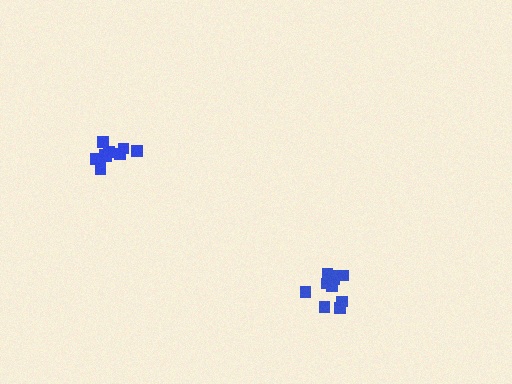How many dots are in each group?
Group 1: 11 dots, Group 2: 10 dots (21 total).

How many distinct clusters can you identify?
There are 2 distinct clusters.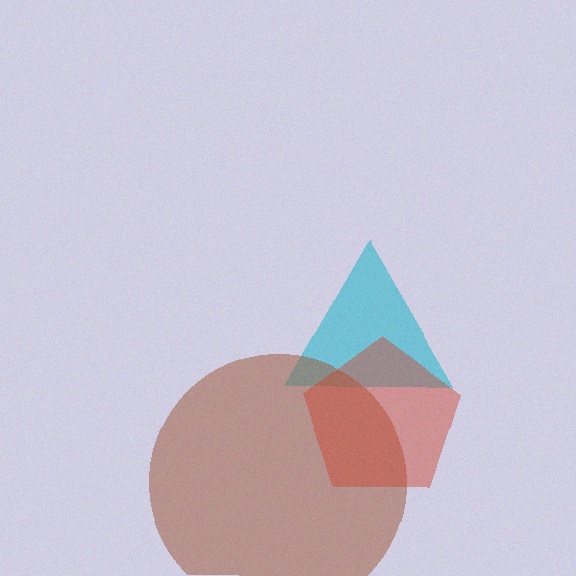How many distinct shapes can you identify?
There are 3 distinct shapes: a cyan triangle, a brown circle, a red pentagon.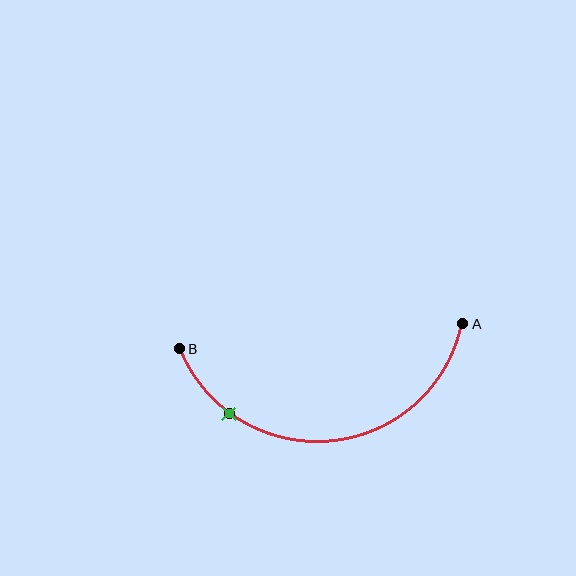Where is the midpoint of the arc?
The arc midpoint is the point on the curve farthest from the straight line joining A and B. It sits below that line.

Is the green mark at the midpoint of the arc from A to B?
No. The green mark lies on the arc but is closer to endpoint B. The arc midpoint would be at the point on the curve equidistant along the arc from both A and B.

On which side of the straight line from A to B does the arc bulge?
The arc bulges below the straight line connecting A and B.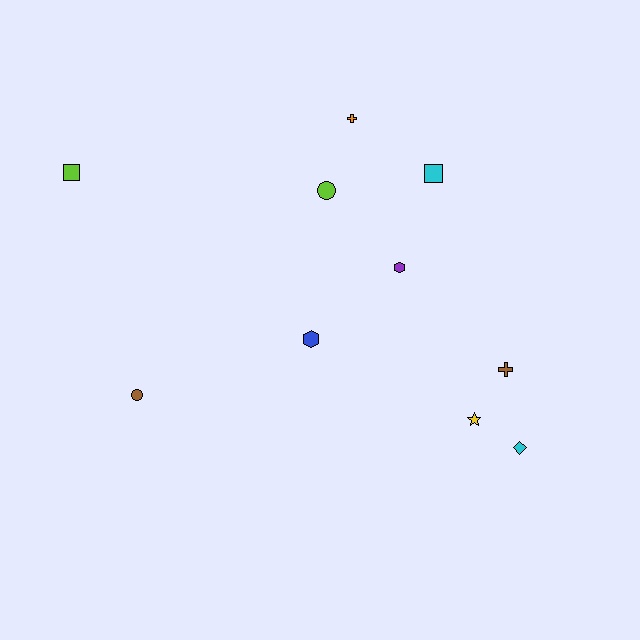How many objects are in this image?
There are 10 objects.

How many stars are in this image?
There is 1 star.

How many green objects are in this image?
There are no green objects.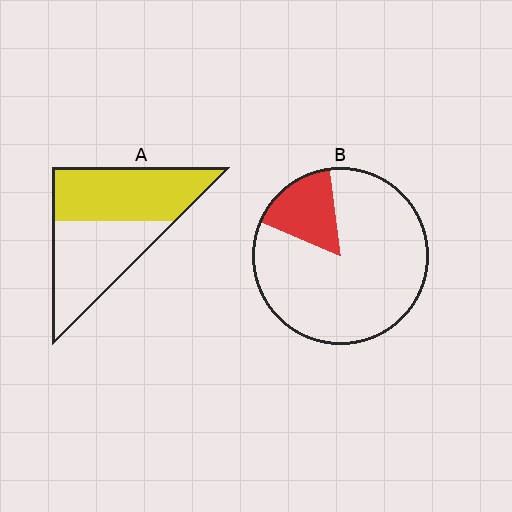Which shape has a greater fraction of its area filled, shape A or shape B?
Shape A.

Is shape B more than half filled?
No.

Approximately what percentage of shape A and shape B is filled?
A is approximately 50% and B is approximately 15%.